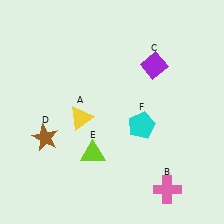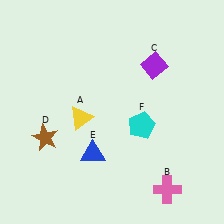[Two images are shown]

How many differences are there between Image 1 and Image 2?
There is 1 difference between the two images.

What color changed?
The triangle (E) changed from lime in Image 1 to blue in Image 2.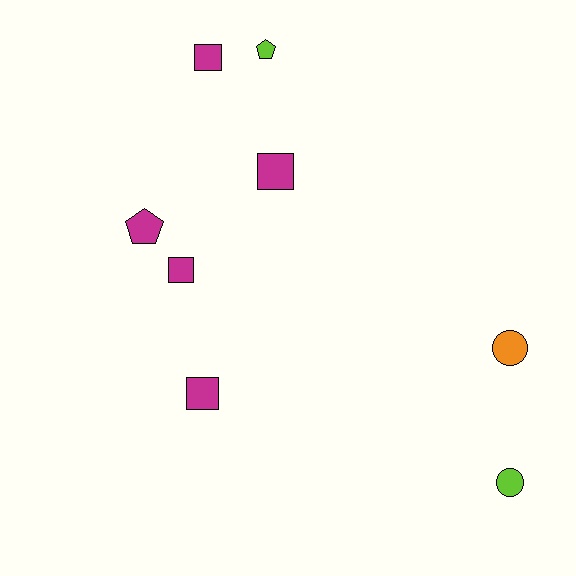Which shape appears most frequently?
Square, with 4 objects.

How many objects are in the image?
There are 8 objects.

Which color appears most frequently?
Magenta, with 5 objects.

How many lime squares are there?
There are no lime squares.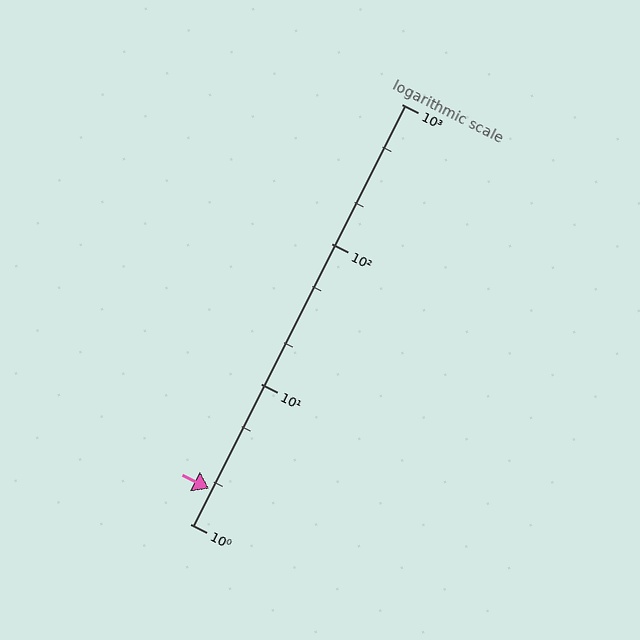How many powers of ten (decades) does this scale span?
The scale spans 3 decades, from 1 to 1000.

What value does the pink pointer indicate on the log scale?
The pointer indicates approximately 1.8.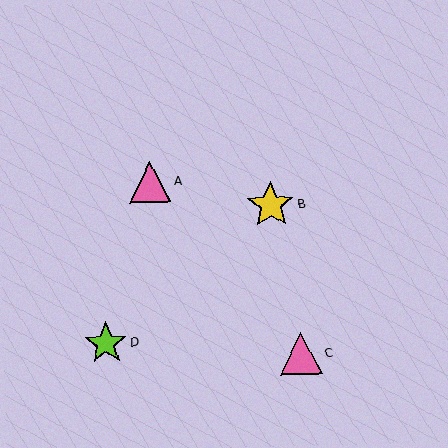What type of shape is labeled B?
Shape B is a yellow star.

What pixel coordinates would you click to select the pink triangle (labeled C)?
Click at (301, 354) to select the pink triangle C.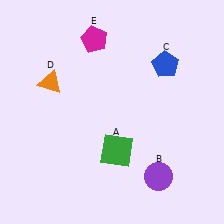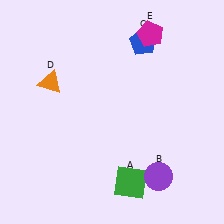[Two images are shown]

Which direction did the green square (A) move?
The green square (A) moved down.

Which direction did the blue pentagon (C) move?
The blue pentagon (C) moved up.